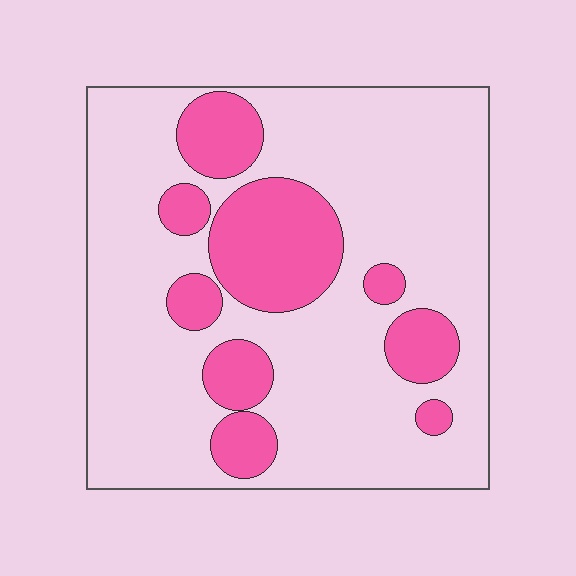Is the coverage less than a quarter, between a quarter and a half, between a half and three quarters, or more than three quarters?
Less than a quarter.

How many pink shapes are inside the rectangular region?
9.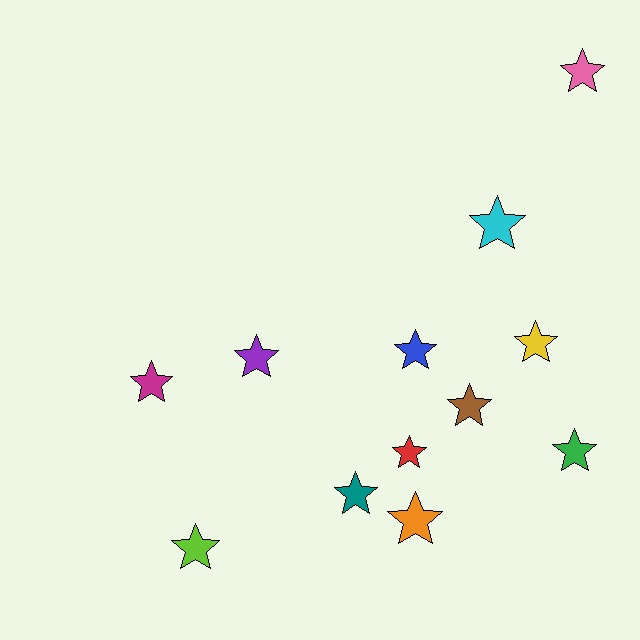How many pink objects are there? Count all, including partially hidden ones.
There is 1 pink object.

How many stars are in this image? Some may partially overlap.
There are 12 stars.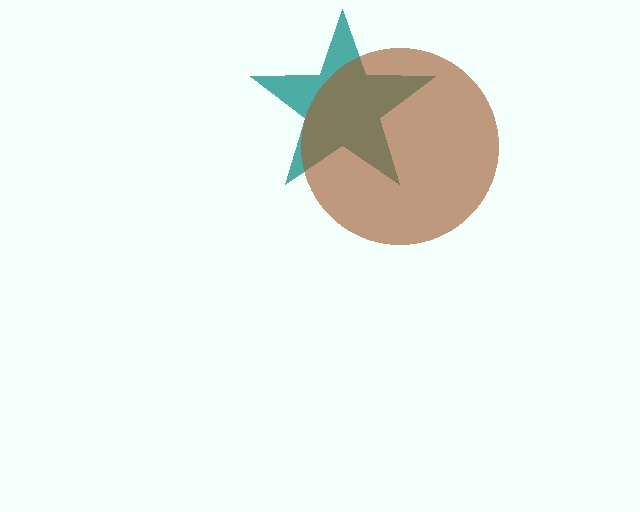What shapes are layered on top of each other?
The layered shapes are: a teal star, a brown circle.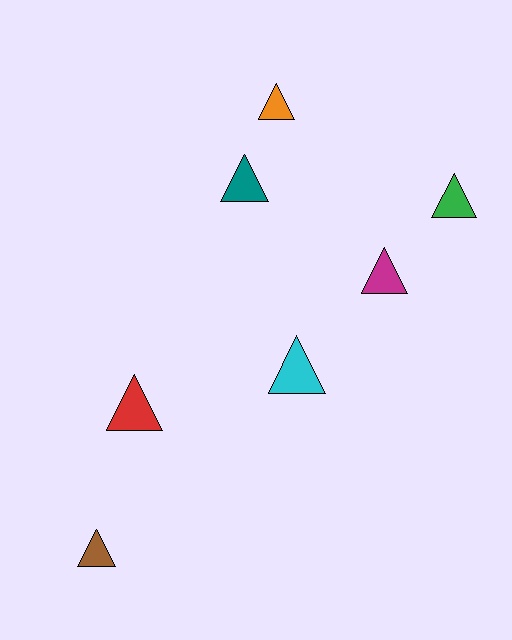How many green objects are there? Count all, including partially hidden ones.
There is 1 green object.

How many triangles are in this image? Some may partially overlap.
There are 7 triangles.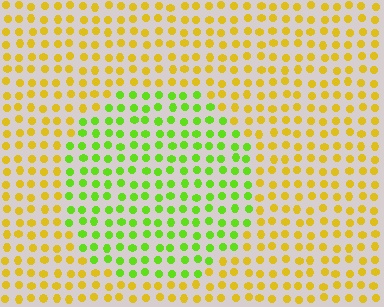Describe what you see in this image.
The image is filled with small yellow elements in a uniform arrangement. A circle-shaped region is visible where the elements are tinted to a slightly different hue, forming a subtle color boundary.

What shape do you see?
I see a circle.